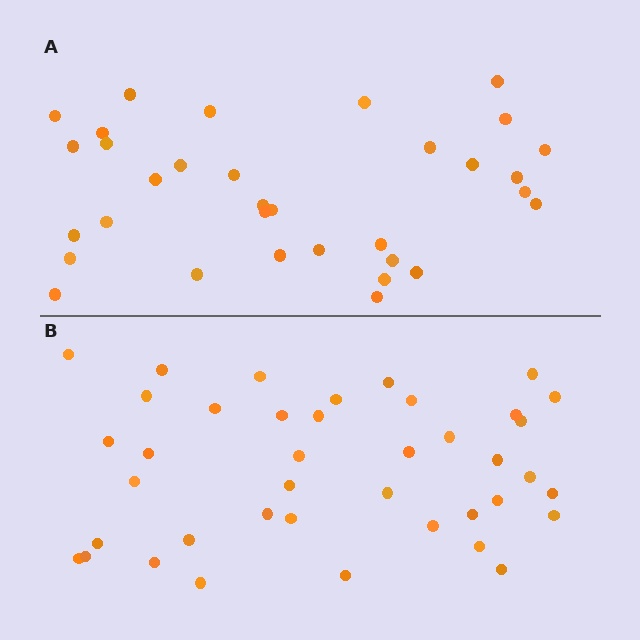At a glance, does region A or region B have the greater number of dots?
Region B (the bottom region) has more dots.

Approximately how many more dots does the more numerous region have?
Region B has roughly 8 or so more dots than region A.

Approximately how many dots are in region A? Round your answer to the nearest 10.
About 30 dots. (The exact count is 33, which rounds to 30.)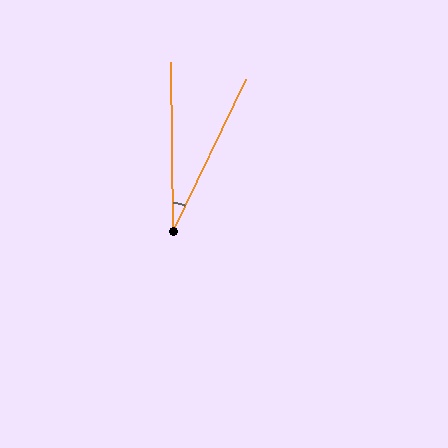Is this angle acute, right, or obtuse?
It is acute.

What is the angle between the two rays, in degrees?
Approximately 26 degrees.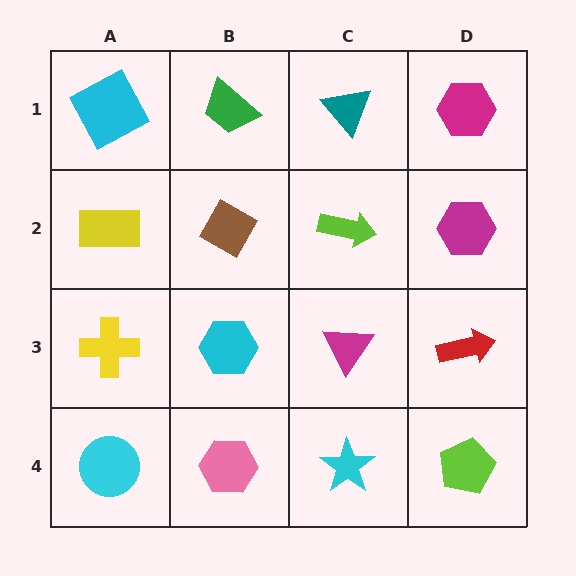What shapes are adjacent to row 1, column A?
A yellow rectangle (row 2, column A), a green trapezoid (row 1, column B).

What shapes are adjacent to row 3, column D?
A magenta hexagon (row 2, column D), a lime pentagon (row 4, column D), a magenta triangle (row 3, column C).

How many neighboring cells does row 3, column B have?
4.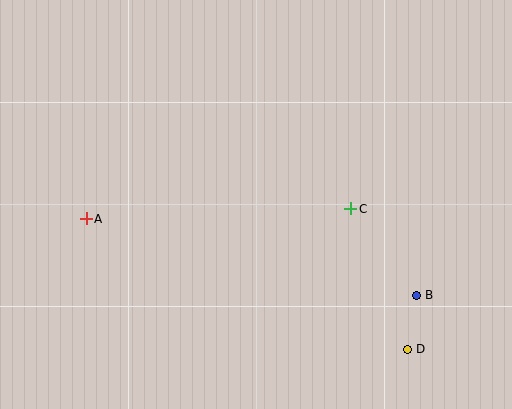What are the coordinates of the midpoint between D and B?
The midpoint between D and B is at (412, 322).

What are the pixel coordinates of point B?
Point B is at (417, 295).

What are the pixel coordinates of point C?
Point C is at (351, 209).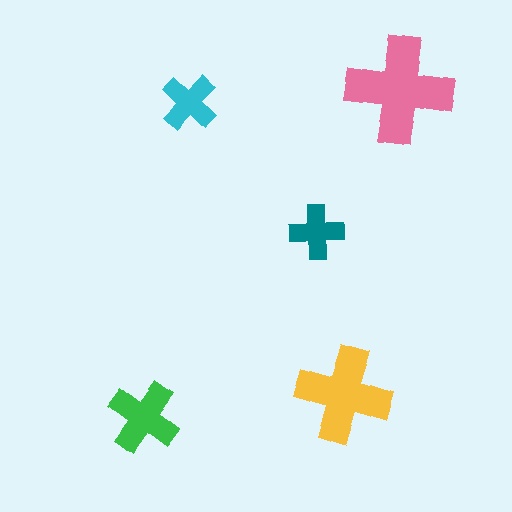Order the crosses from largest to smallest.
the pink one, the yellow one, the green one, the cyan one, the teal one.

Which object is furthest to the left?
The green cross is leftmost.